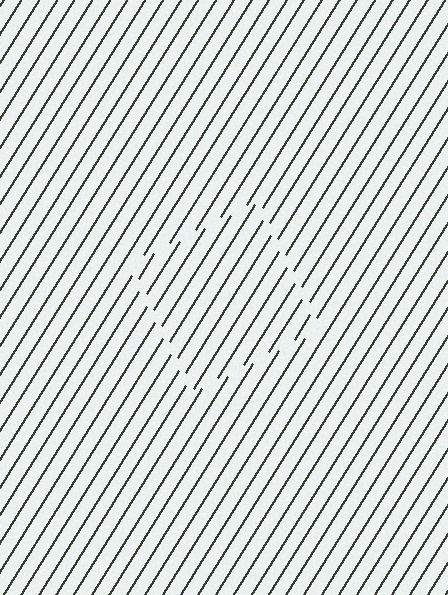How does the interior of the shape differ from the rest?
The interior of the shape contains the same grating, shifted by half a period — the contour is defined by the phase discontinuity where line-ends from the inner and outer gratings abut.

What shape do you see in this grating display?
An illusory square. The interior of the shape contains the same grating, shifted by half a period — the contour is defined by the phase discontinuity where line-ends from the inner and outer gratings abut.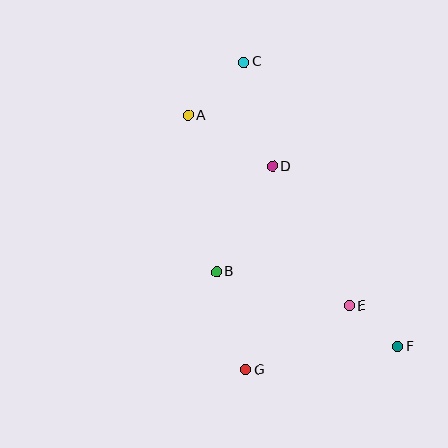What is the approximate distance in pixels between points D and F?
The distance between D and F is approximately 219 pixels.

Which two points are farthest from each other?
Points C and F are farthest from each other.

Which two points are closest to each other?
Points E and F are closest to each other.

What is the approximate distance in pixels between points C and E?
The distance between C and E is approximately 266 pixels.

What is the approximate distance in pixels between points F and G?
The distance between F and G is approximately 154 pixels.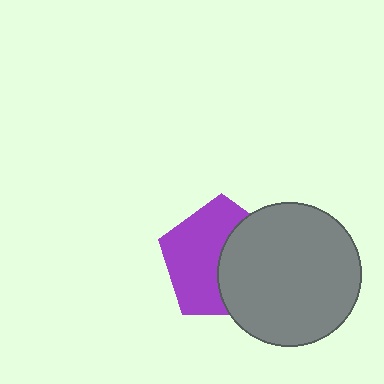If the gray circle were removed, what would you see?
You would see the complete purple pentagon.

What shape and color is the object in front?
The object in front is a gray circle.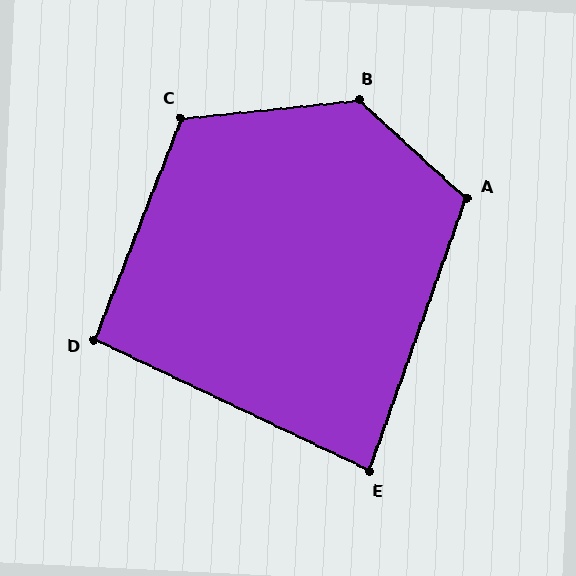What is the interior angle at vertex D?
Approximately 94 degrees (approximately right).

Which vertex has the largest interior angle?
B, at approximately 132 degrees.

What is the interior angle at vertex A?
Approximately 112 degrees (obtuse).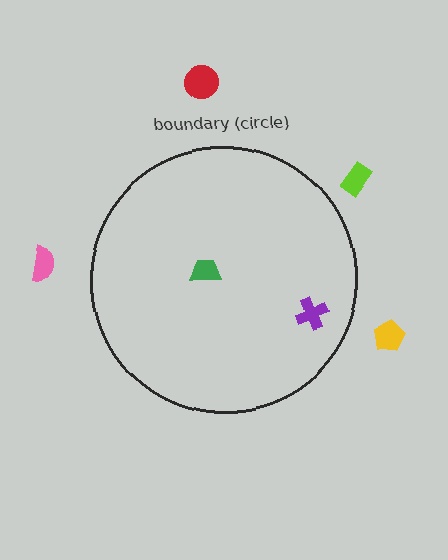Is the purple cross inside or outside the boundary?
Inside.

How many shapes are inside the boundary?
2 inside, 4 outside.